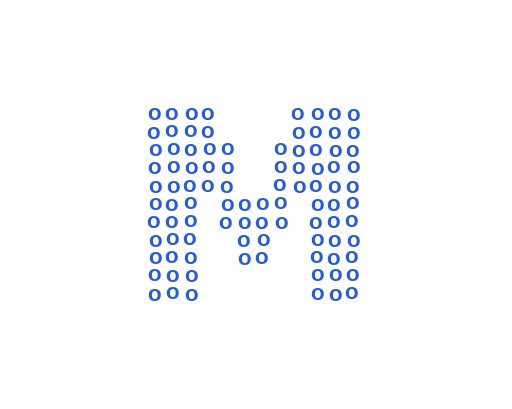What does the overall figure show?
The overall figure shows the letter M.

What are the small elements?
The small elements are letter O's.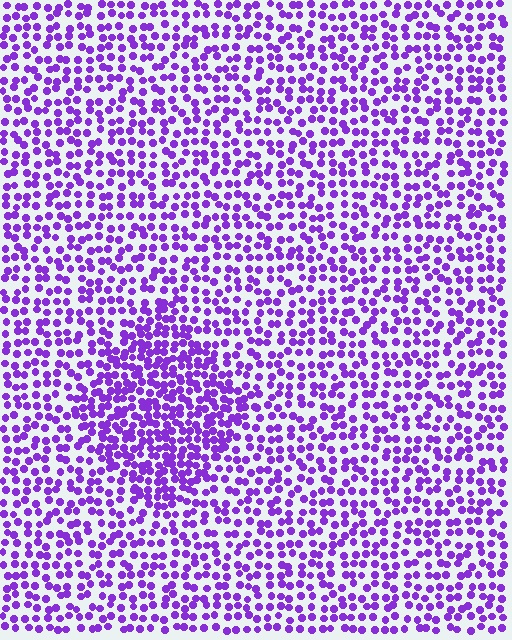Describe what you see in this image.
The image contains small purple elements arranged at two different densities. A diamond-shaped region is visible where the elements are more densely packed than the surrounding area.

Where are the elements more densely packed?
The elements are more densely packed inside the diamond boundary.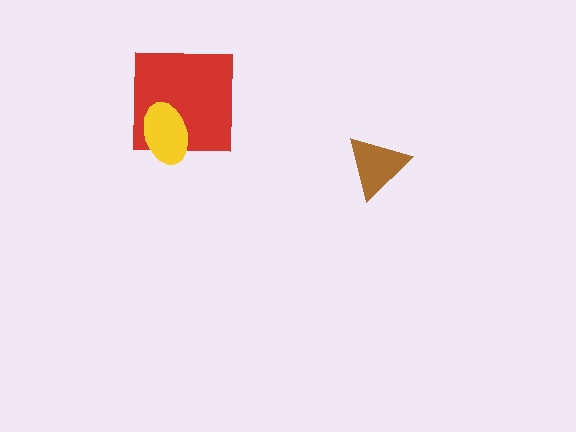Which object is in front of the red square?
The yellow ellipse is in front of the red square.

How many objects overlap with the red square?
1 object overlaps with the red square.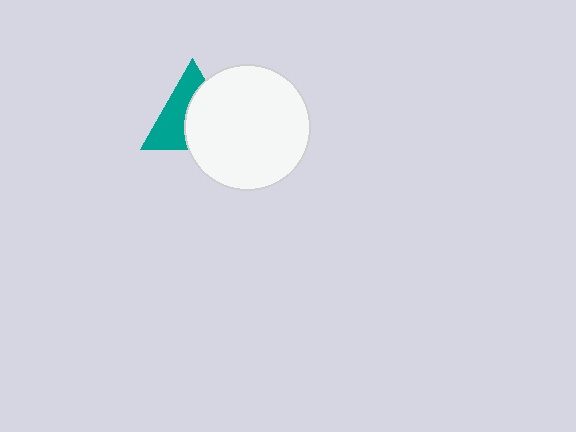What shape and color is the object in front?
The object in front is a white circle.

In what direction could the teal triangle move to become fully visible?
The teal triangle could move left. That would shift it out from behind the white circle entirely.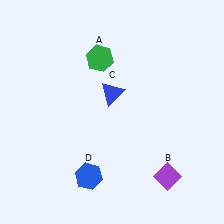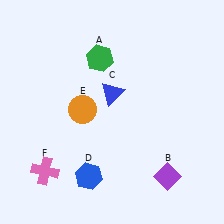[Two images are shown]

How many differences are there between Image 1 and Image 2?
There are 2 differences between the two images.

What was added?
An orange circle (E), a pink cross (F) were added in Image 2.